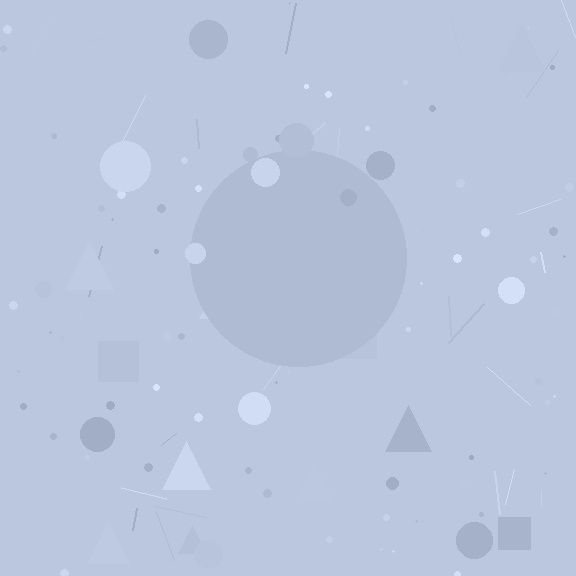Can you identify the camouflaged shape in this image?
The camouflaged shape is a circle.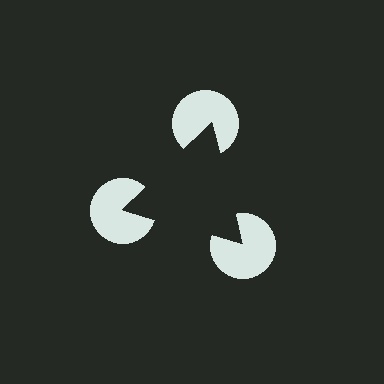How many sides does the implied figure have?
3 sides.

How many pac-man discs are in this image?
There are 3 — one at each vertex of the illusory triangle.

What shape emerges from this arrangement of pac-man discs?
An illusory triangle — its edges are inferred from the aligned wedge cuts in the pac-man discs, not physically drawn.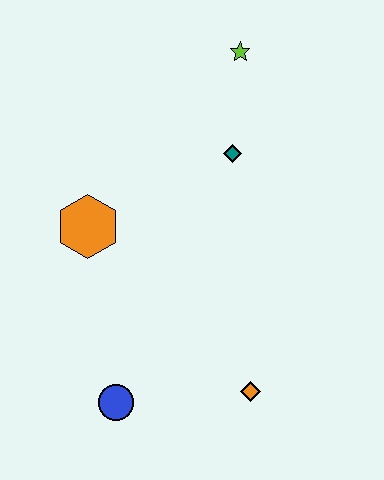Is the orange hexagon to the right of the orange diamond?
No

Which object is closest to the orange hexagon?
The teal diamond is closest to the orange hexagon.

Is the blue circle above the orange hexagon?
No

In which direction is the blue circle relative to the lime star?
The blue circle is below the lime star.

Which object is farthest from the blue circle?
The lime star is farthest from the blue circle.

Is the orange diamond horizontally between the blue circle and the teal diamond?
No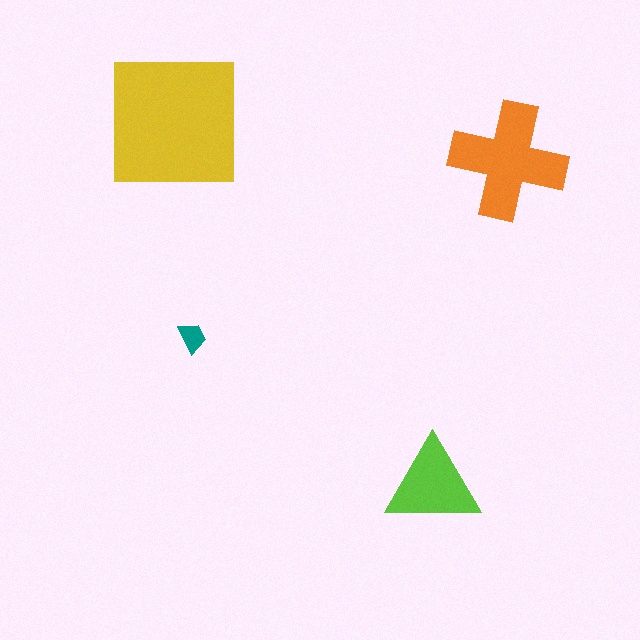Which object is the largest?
The yellow square.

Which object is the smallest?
The teal trapezoid.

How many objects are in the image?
There are 4 objects in the image.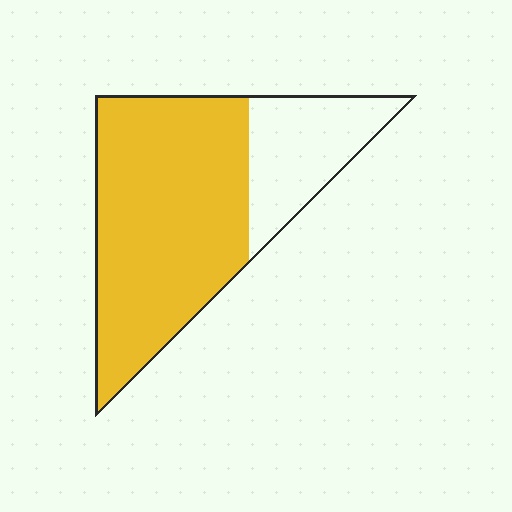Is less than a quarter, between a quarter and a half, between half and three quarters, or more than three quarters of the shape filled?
Between half and three quarters.